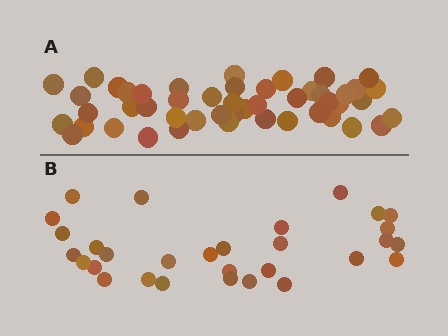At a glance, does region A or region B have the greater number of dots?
Region A (the top region) has more dots.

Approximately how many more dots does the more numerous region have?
Region A has approximately 20 more dots than region B.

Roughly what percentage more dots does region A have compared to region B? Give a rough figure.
About 60% more.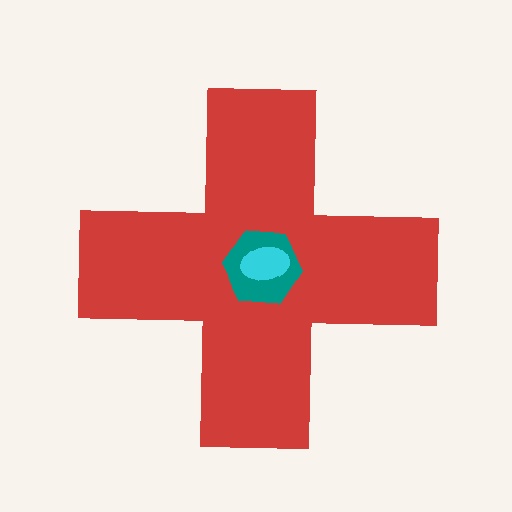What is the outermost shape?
The red cross.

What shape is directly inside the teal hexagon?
The cyan ellipse.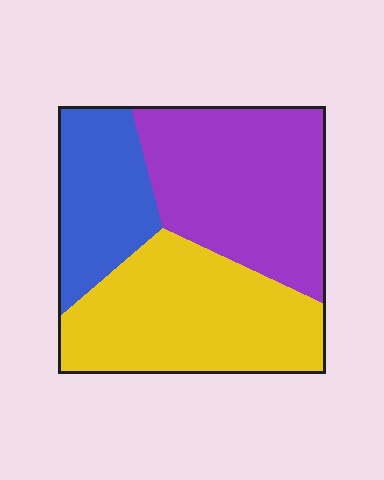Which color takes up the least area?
Blue, at roughly 20%.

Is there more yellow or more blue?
Yellow.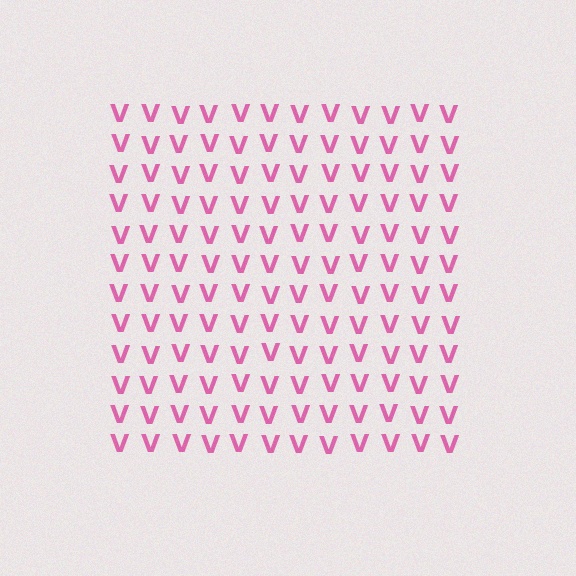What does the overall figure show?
The overall figure shows a square.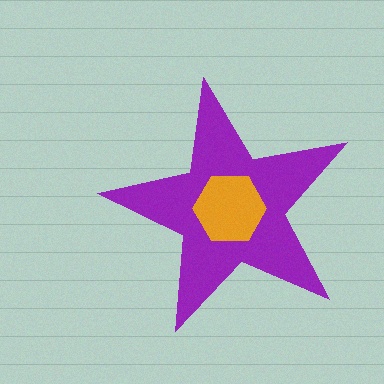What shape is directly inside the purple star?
The orange hexagon.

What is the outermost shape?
The purple star.